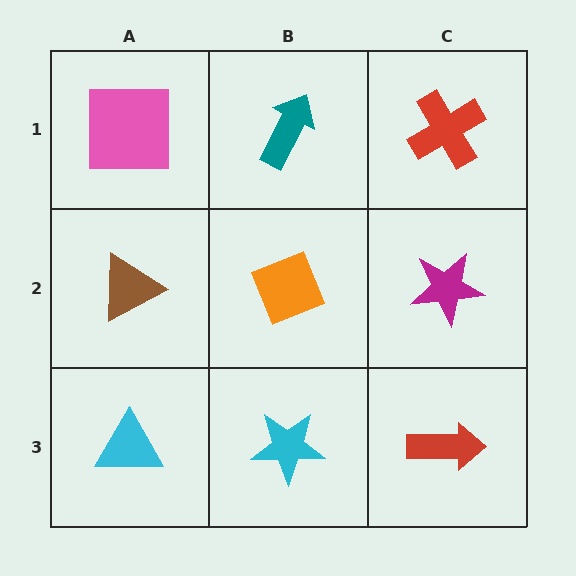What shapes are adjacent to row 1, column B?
An orange diamond (row 2, column B), a pink square (row 1, column A), a red cross (row 1, column C).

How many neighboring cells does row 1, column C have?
2.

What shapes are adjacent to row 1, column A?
A brown triangle (row 2, column A), a teal arrow (row 1, column B).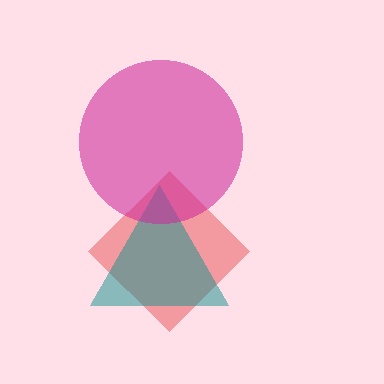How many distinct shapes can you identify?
There are 3 distinct shapes: a red diamond, a teal triangle, a magenta circle.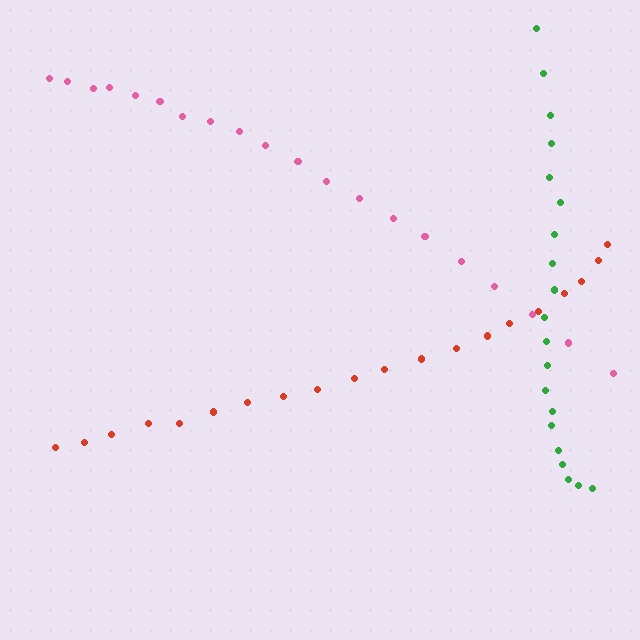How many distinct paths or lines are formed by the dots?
There are 3 distinct paths.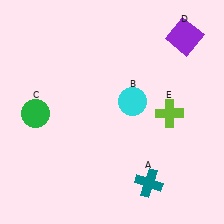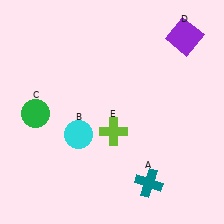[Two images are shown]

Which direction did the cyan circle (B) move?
The cyan circle (B) moved left.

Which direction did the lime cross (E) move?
The lime cross (E) moved left.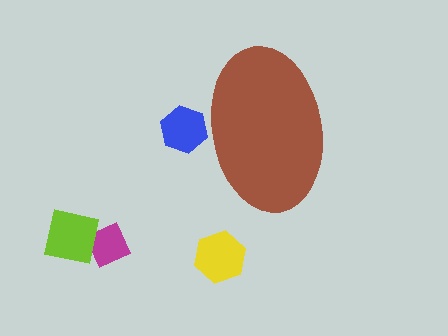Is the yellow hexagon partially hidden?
No, the yellow hexagon is fully visible.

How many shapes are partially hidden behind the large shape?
1 shape is partially hidden.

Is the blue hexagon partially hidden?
Yes, the blue hexagon is partially hidden behind the brown ellipse.